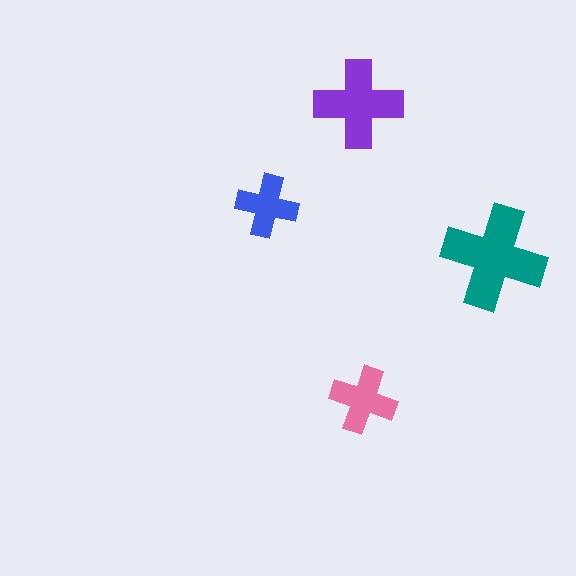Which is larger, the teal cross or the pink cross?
The teal one.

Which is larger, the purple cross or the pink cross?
The purple one.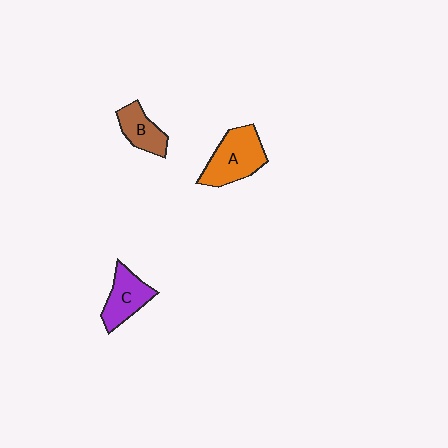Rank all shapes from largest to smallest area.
From largest to smallest: A (orange), C (purple), B (brown).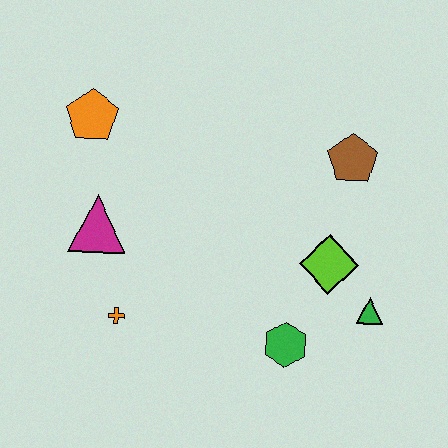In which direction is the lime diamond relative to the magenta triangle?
The lime diamond is to the right of the magenta triangle.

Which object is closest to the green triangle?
The lime diamond is closest to the green triangle.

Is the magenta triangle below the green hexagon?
No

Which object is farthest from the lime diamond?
The orange pentagon is farthest from the lime diamond.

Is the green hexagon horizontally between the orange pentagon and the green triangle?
Yes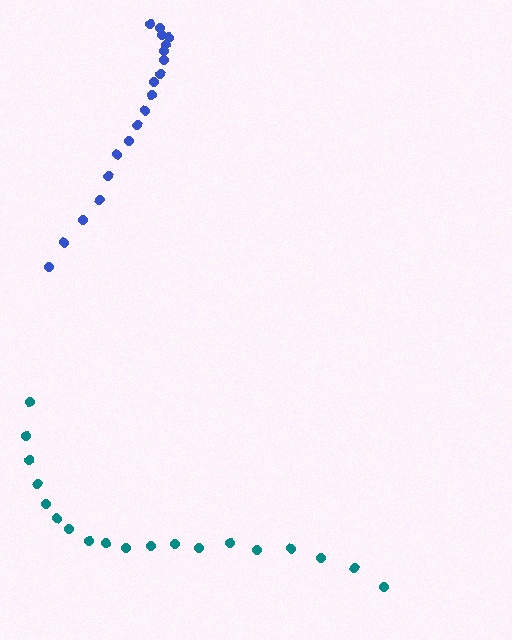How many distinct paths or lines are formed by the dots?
There are 2 distinct paths.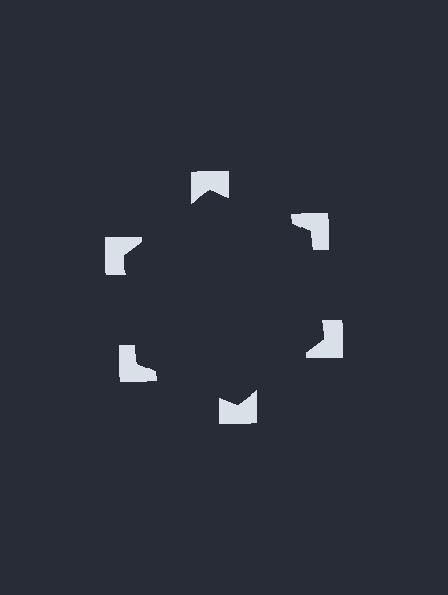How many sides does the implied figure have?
6 sides.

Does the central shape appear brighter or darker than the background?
It typically appears slightly darker than the background, even though no actual brightness change is drawn.